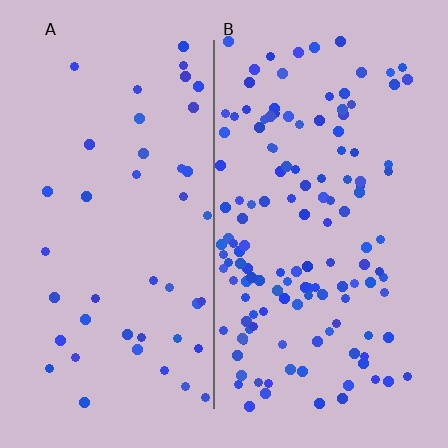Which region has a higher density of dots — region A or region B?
B (the right).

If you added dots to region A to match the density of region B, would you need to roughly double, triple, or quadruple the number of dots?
Approximately triple.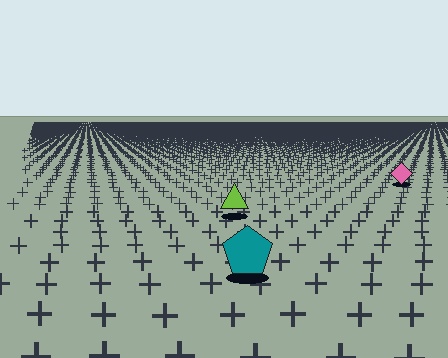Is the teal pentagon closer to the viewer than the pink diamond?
Yes. The teal pentagon is closer — you can tell from the texture gradient: the ground texture is coarser near it.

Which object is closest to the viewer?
The teal pentagon is closest. The texture marks near it are larger and more spread out.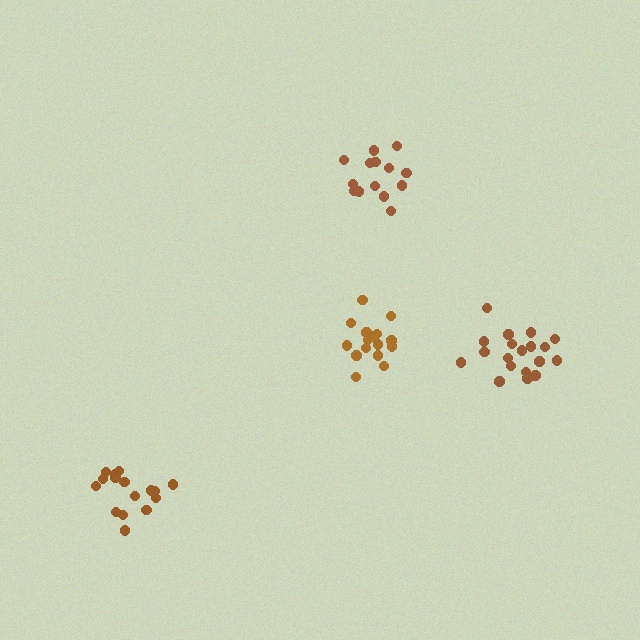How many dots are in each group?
Group 1: 16 dots, Group 2: 19 dots, Group 3: 17 dots, Group 4: 14 dots (66 total).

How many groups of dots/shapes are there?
There are 4 groups.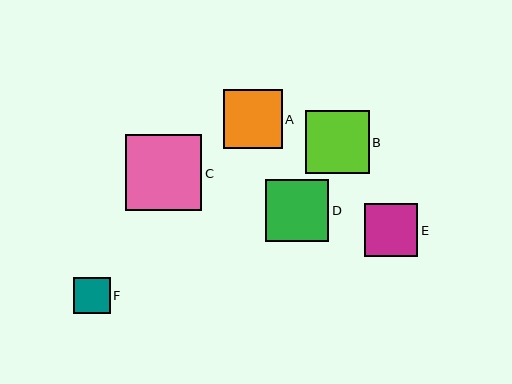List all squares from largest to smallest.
From largest to smallest: C, B, D, A, E, F.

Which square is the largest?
Square C is the largest with a size of approximately 76 pixels.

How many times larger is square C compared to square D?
Square C is approximately 1.2 times the size of square D.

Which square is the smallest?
Square F is the smallest with a size of approximately 37 pixels.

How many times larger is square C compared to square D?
Square C is approximately 1.2 times the size of square D.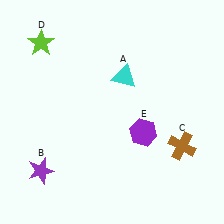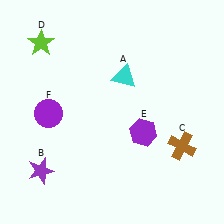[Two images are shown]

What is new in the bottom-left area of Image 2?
A purple circle (F) was added in the bottom-left area of Image 2.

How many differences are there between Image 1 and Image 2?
There is 1 difference between the two images.